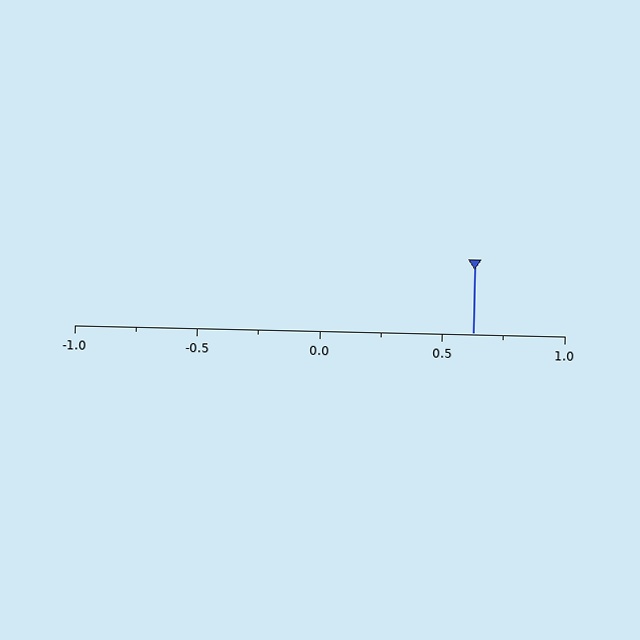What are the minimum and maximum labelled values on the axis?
The axis runs from -1.0 to 1.0.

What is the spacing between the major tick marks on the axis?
The major ticks are spaced 0.5 apart.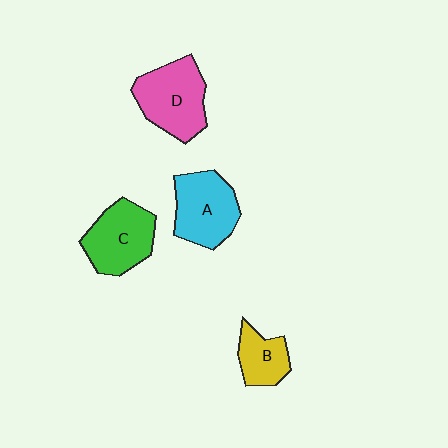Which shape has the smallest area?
Shape B (yellow).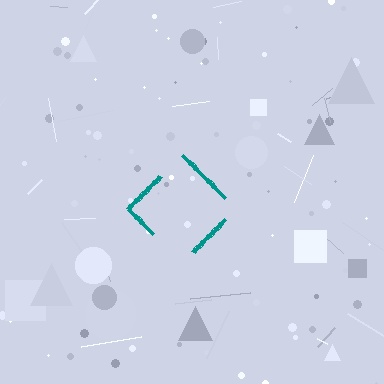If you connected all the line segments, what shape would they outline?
They would outline a diamond.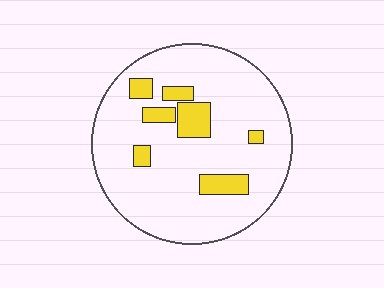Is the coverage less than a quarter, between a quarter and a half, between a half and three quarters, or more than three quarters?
Less than a quarter.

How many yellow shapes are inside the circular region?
7.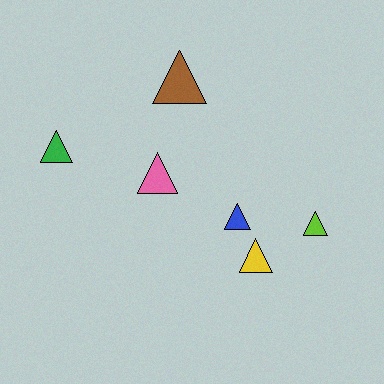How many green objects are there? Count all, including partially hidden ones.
There is 1 green object.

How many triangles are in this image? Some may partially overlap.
There are 6 triangles.